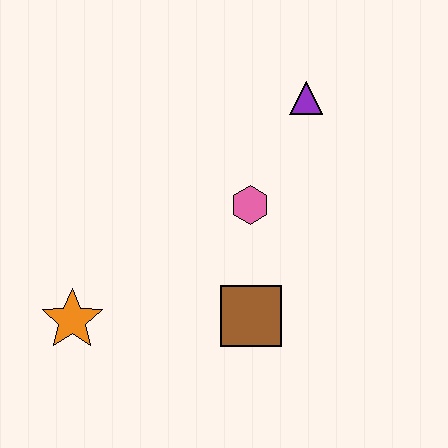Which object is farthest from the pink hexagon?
The orange star is farthest from the pink hexagon.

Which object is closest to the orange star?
The brown square is closest to the orange star.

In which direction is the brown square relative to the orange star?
The brown square is to the right of the orange star.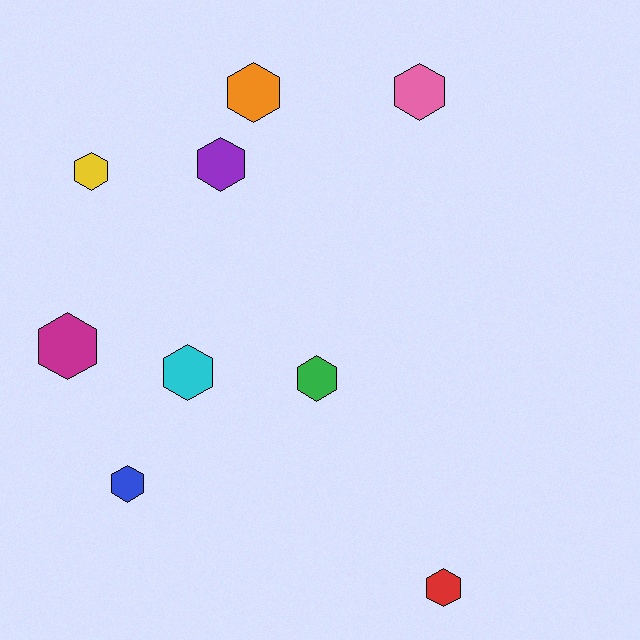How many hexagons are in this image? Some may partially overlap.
There are 9 hexagons.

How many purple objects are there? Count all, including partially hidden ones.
There is 1 purple object.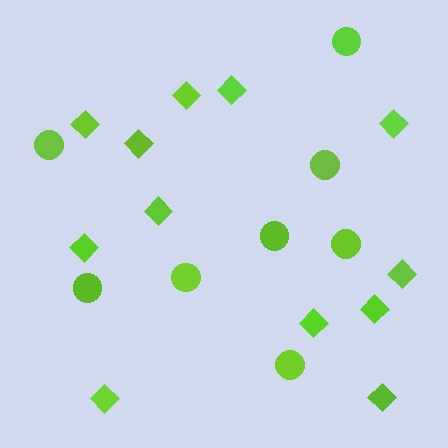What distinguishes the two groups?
There are 2 groups: one group of circles (8) and one group of diamonds (12).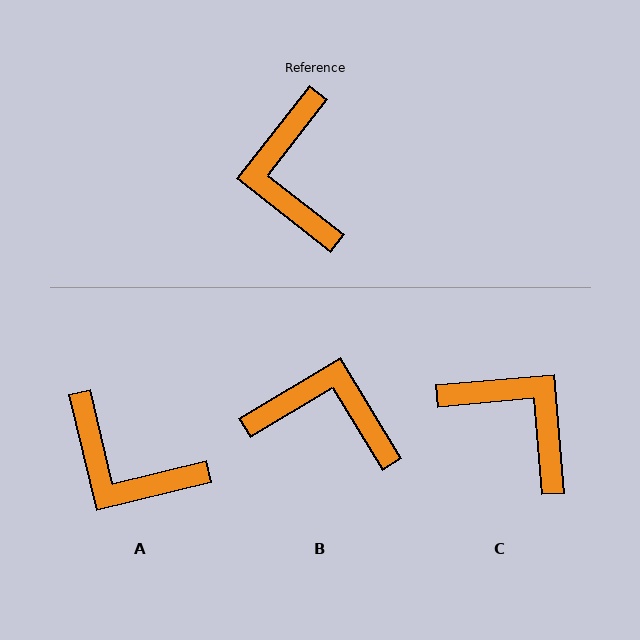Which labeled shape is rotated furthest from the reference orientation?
C, about 137 degrees away.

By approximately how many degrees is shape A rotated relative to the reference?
Approximately 52 degrees counter-clockwise.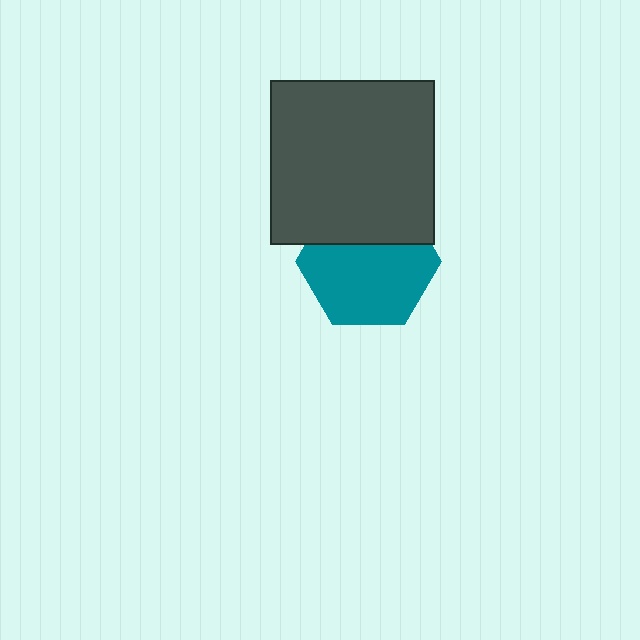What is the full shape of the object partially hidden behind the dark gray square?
The partially hidden object is a teal hexagon.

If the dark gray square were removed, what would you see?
You would see the complete teal hexagon.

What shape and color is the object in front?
The object in front is a dark gray square.